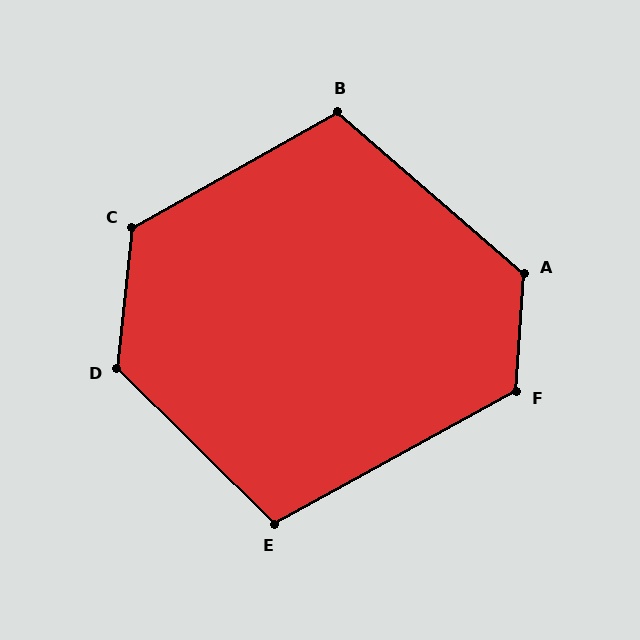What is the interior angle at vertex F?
Approximately 122 degrees (obtuse).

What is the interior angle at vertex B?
Approximately 109 degrees (obtuse).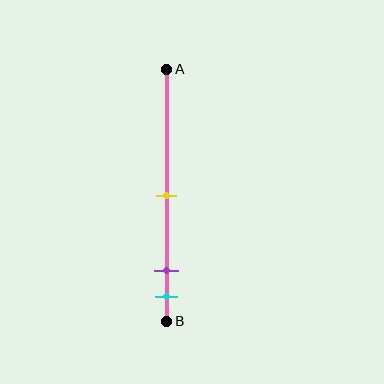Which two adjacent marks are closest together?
The purple and cyan marks are the closest adjacent pair.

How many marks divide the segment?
There are 3 marks dividing the segment.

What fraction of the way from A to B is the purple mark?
The purple mark is approximately 80% (0.8) of the way from A to B.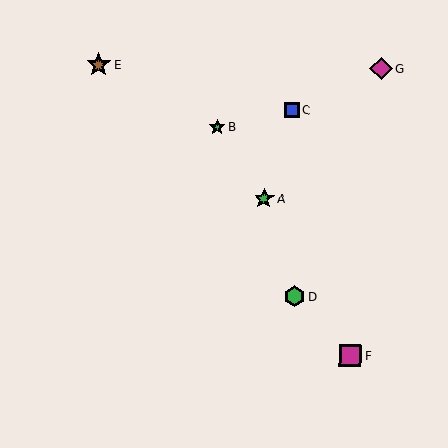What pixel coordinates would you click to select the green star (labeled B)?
Click at (217, 127) to select the green star B.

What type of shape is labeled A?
Shape A is a green star.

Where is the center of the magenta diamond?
The center of the magenta diamond is at (381, 68).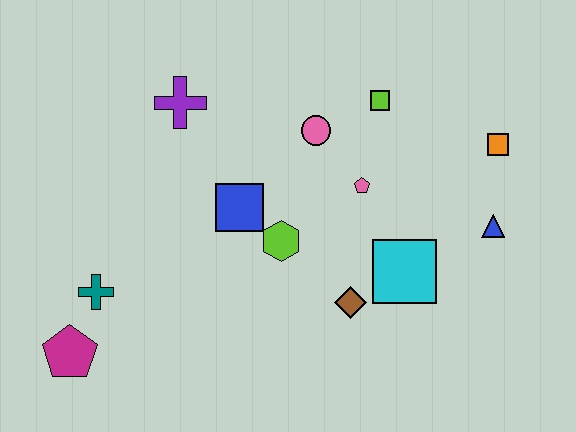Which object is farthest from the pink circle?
The magenta pentagon is farthest from the pink circle.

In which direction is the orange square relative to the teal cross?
The orange square is to the right of the teal cross.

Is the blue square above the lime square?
No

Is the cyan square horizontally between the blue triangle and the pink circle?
Yes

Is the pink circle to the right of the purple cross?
Yes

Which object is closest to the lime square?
The pink circle is closest to the lime square.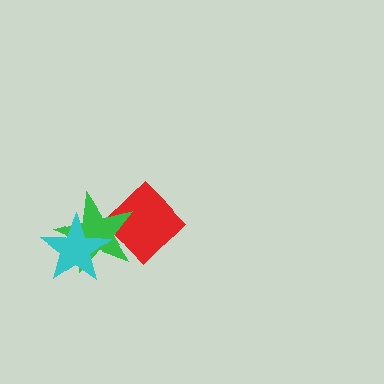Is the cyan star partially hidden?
No, no other shape covers it.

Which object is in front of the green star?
The cyan star is in front of the green star.